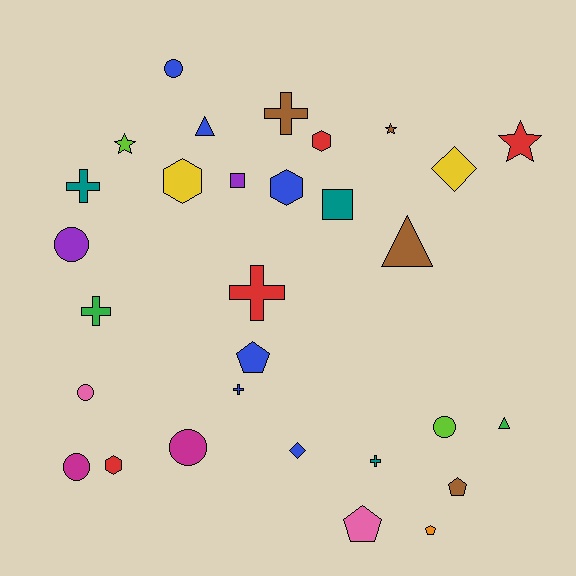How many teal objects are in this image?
There are 3 teal objects.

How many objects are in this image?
There are 30 objects.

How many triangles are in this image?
There are 3 triangles.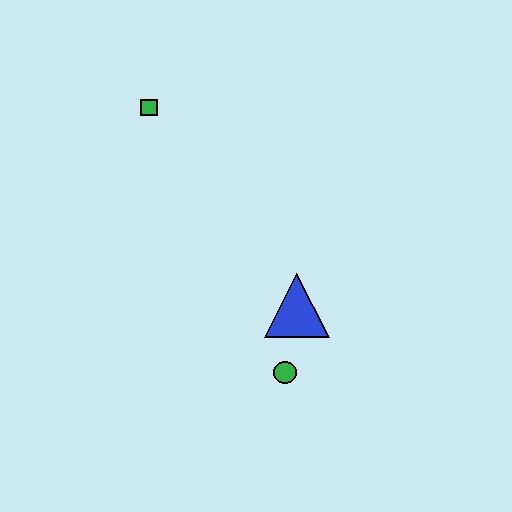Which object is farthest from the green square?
The green circle is farthest from the green square.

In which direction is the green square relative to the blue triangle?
The green square is above the blue triangle.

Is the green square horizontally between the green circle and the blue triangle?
No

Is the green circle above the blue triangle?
No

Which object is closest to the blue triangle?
The green circle is closest to the blue triangle.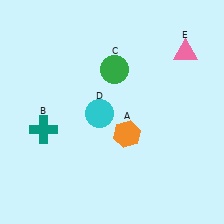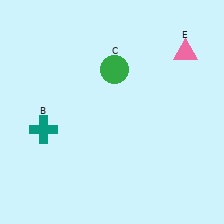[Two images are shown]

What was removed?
The cyan circle (D), the orange hexagon (A) were removed in Image 2.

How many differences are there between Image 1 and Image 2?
There are 2 differences between the two images.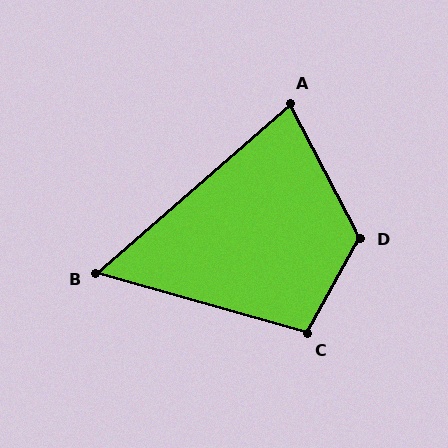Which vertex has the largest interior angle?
D, at approximately 123 degrees.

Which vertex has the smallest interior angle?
B, at approximately 57 degrees.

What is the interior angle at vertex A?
Approximately 77 degrees (acute).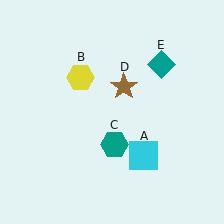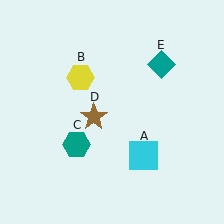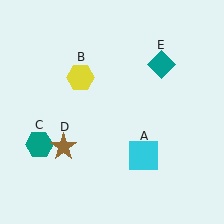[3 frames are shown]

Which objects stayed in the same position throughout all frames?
Cyan square (object A) and yellow hexagon (object B) and teal diamond (object E) remained stationary.